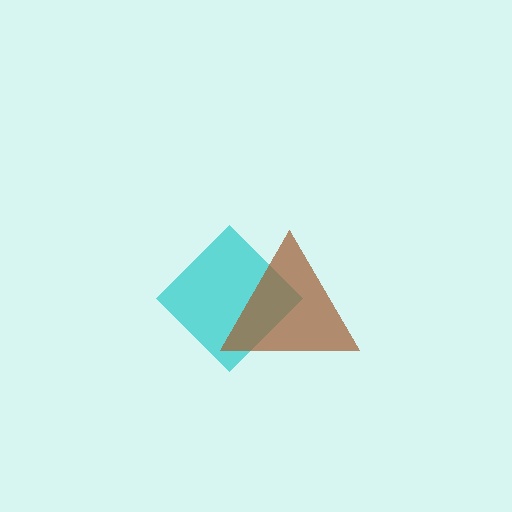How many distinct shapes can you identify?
There are 2 distinct shapes: a cyan diamond, a brown triangle.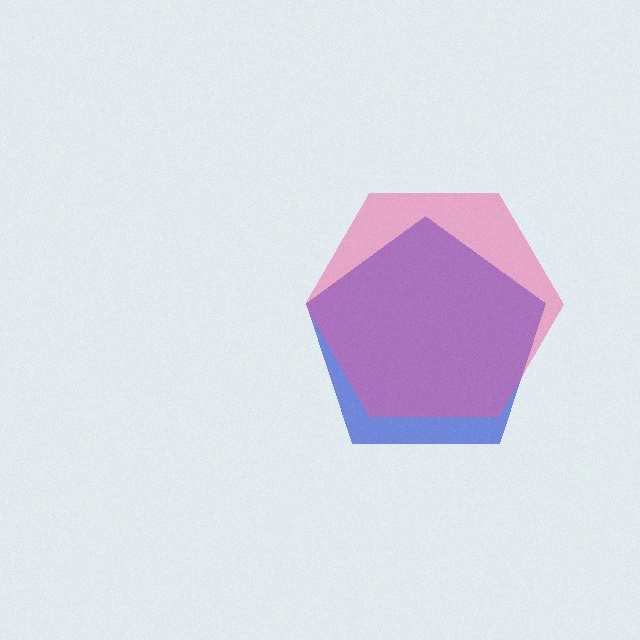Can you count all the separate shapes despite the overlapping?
Yes, there are 2 separate shapes.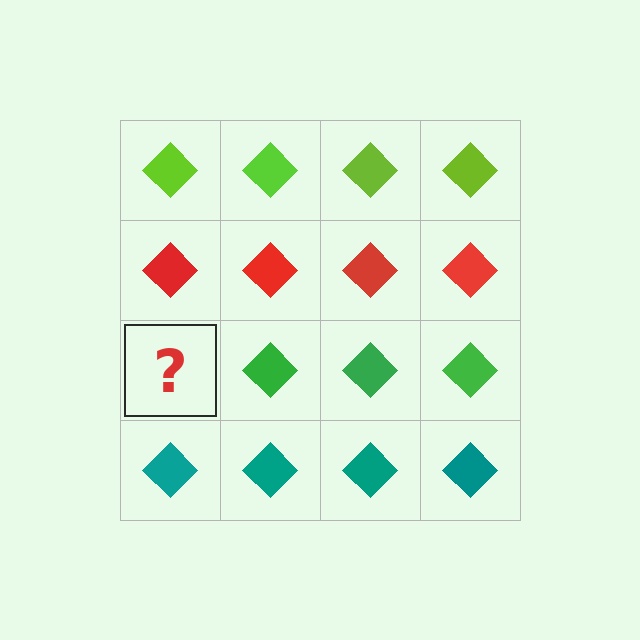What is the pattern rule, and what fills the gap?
The rule is that each row has a consistent color. The gap should be filled with a green diamond.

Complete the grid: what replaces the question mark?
The question mark should be replaced with a green diamond.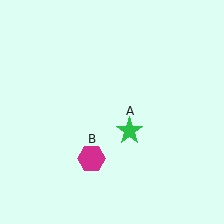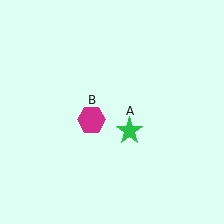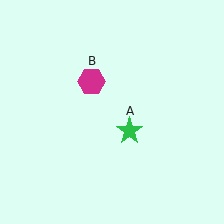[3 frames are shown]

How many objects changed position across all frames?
1 object changed position: magenta hexagon (object B).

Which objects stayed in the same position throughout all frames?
Green star (object A) remained stationary.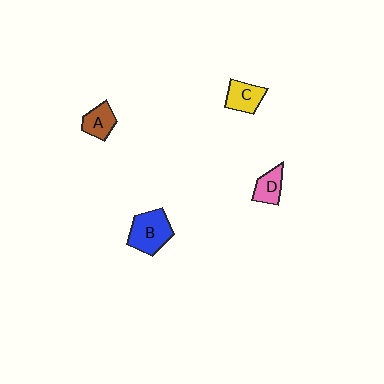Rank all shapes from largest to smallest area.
From largest to smallest: B (blue), C (yellow), A (brown), D (pink).